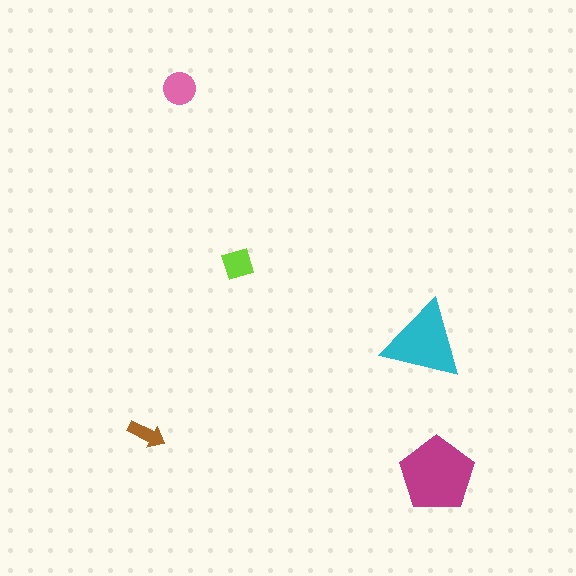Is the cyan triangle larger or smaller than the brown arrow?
Larger.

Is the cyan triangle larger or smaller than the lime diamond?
Larger.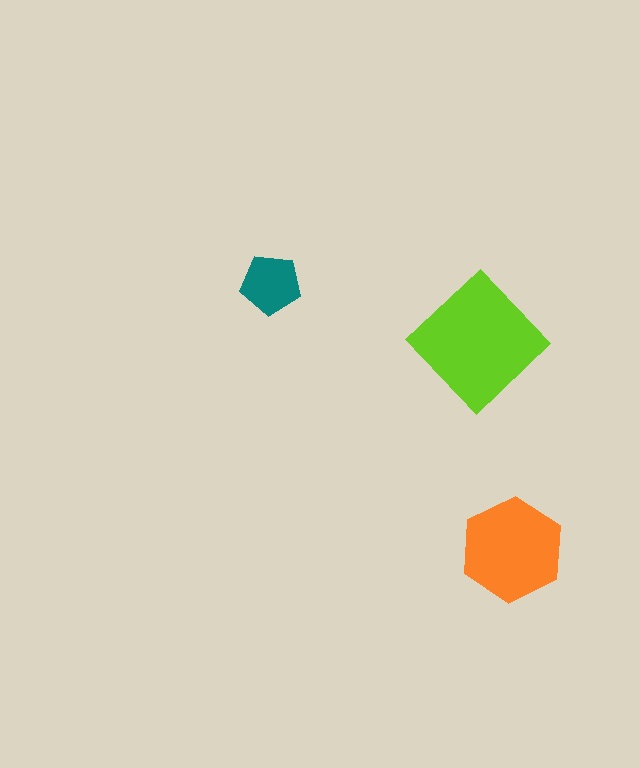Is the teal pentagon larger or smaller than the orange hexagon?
Smaller.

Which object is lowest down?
The orange hexagon is bottommost.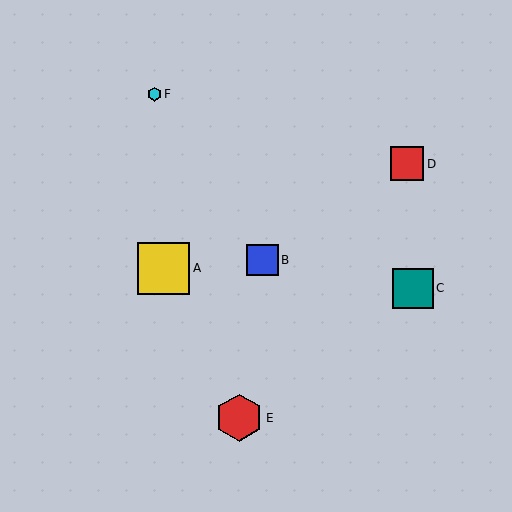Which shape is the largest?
The yellow square (labeled A) is the largest.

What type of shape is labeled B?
Shape B is a blue square.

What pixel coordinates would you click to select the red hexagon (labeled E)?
Click at (239, 418) to select the red hexagon E.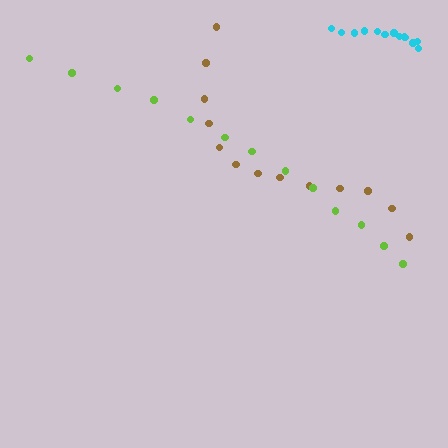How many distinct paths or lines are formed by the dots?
There are 3 distinct paths.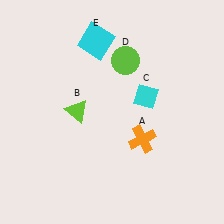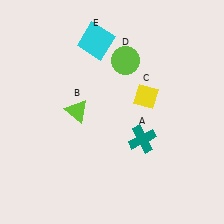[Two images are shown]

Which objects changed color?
A changed from orange to teal. C changed from cyan to yellow.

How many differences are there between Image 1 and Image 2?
There are 2 differences between the two images.